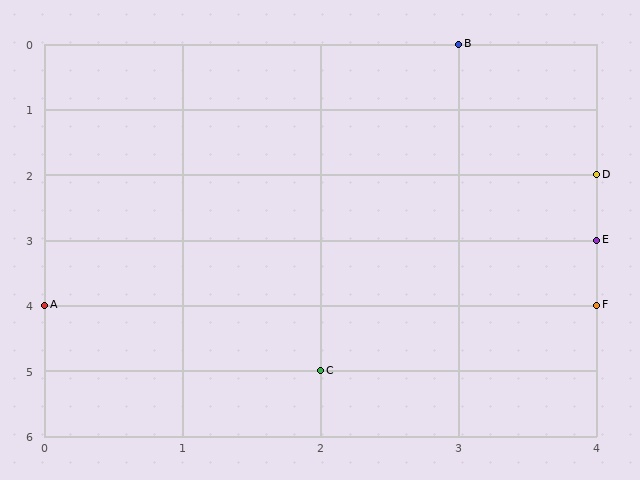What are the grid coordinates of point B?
Point B is at grid coordinates (3, 0).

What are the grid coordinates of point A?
Point A is at grid coordinates (0, 4).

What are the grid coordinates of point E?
Point E is at grid coordinates (4, 3).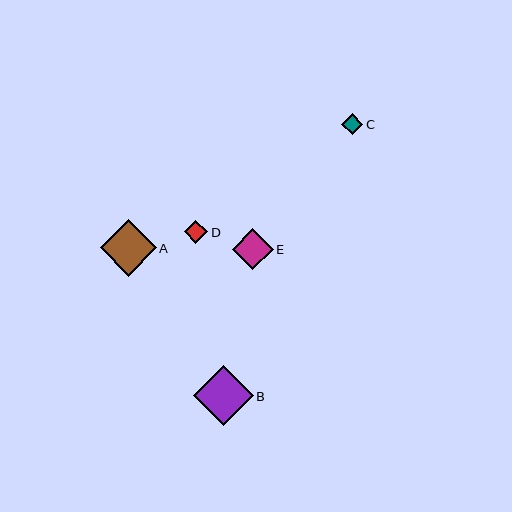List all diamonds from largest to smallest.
From largest to smallest: B, A, E, D, C.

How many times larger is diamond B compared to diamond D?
Diamond B is approximately 2.6 times the size of diamond D.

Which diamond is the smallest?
Diamond C is the smallest with a size of approximately 21 pixels.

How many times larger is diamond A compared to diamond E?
Diamond A is approximately 1.4 times the size of diamond E.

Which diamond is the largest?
Diamond B is the largest with a size of approximately 60 pixels.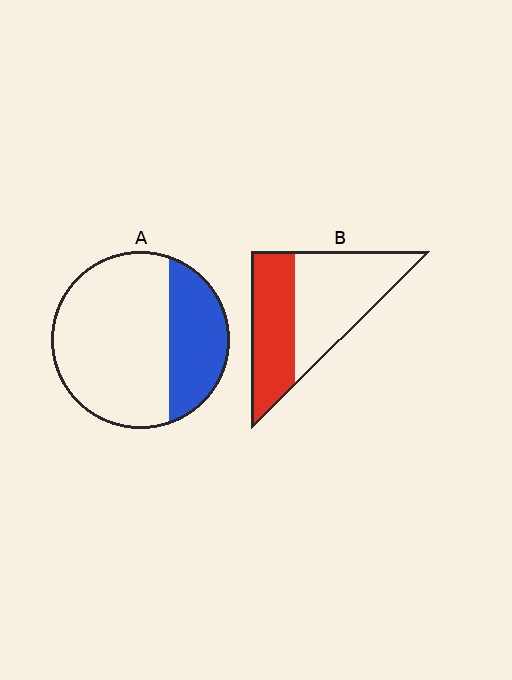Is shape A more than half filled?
No.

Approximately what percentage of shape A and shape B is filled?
A is approximately 30% and B is approximately 45%.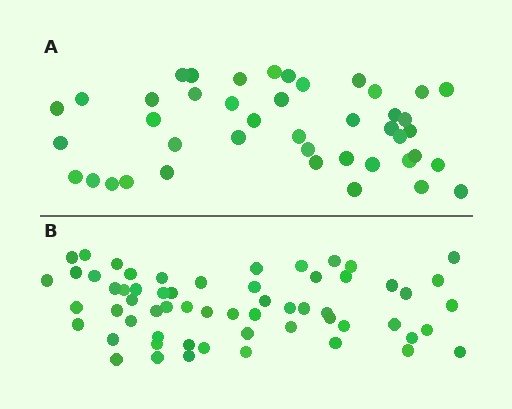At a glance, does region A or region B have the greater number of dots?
Region B (the bottom region) has more dots.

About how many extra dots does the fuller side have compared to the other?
Region B has approximately 15 more dots than region A.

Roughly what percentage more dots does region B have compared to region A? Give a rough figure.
About 40% more.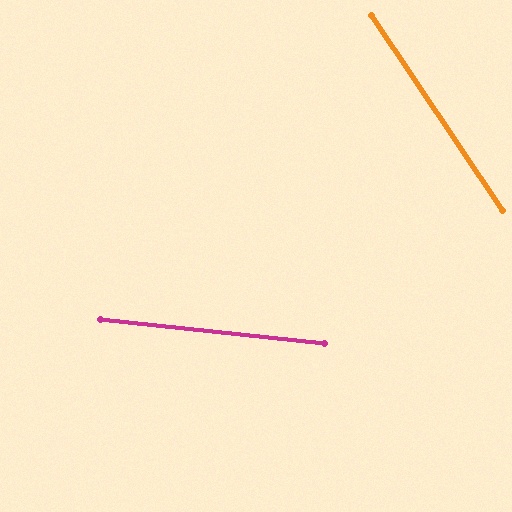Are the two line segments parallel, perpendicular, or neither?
Neither parallel nor perpendicular — they differ by about 50°.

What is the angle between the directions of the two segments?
Approximately 50 degrees.